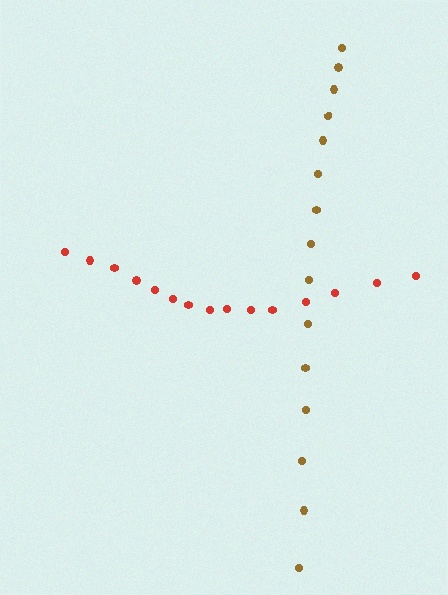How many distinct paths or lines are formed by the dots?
There are 2 distinct paths.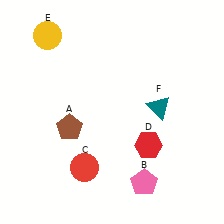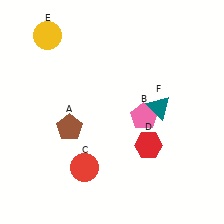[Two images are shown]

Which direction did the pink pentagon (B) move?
The pink pentagon (B) moved up.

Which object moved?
The pink pentagon (B) moved up.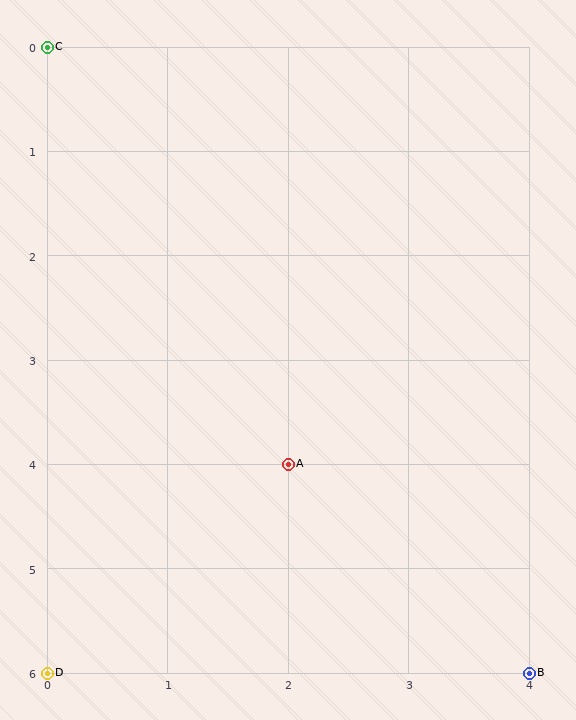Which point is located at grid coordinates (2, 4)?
Point A is at (2, 4).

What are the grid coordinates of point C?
Point C is at grid coordinates (0, 0).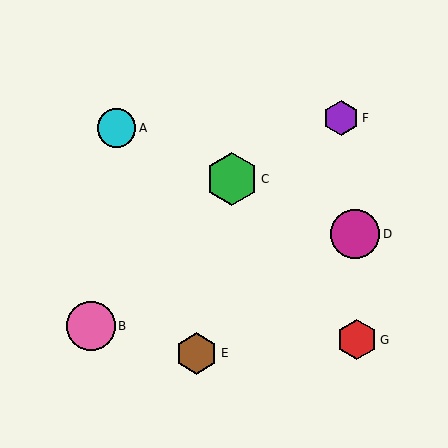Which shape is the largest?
The green hexagon (labeled C) is the largest.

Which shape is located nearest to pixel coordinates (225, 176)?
The green hexagon (labeled C) at (232, 179) is nearest to that location.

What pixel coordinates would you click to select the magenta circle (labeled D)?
Click at (355, 234) to select the magenta circle D.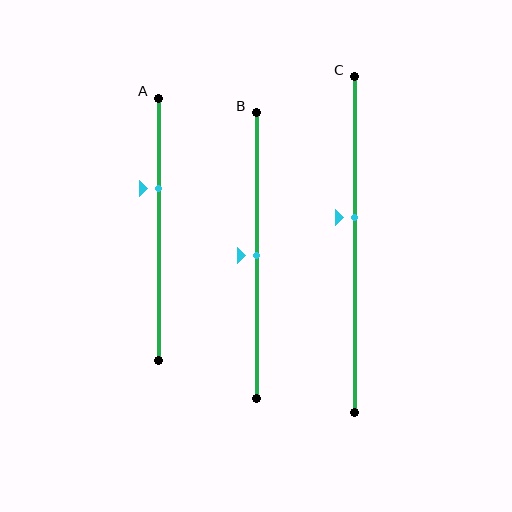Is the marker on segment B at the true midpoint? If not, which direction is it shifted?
Yes, the marker on segment B is at the true midpoint.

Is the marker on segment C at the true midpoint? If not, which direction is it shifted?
No, the marker on segment C is shifted upward by about 8% of the segment length.